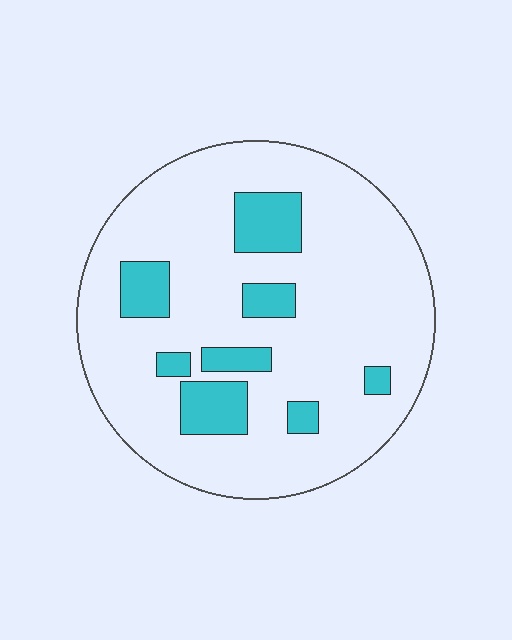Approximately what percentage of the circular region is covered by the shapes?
Approximately 15%.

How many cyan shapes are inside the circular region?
8.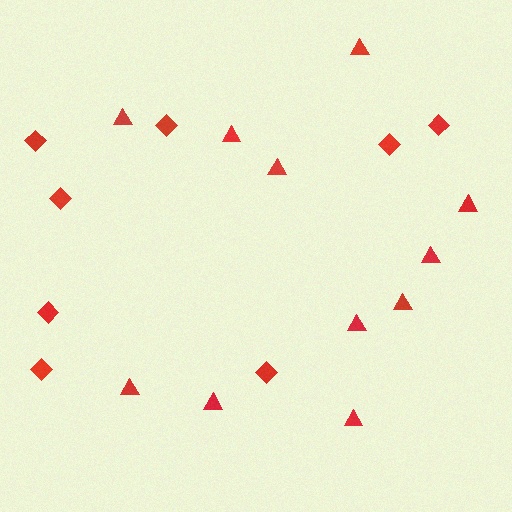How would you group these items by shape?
There are 2 groups: one group of triangles (11) and one group of diamonds (8).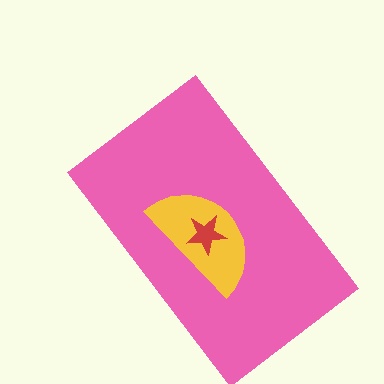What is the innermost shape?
The red star.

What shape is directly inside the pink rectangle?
The yellow semicircle.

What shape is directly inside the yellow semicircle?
The red star.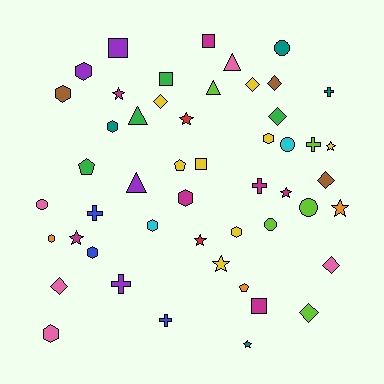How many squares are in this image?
There are 5 squares.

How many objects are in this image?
There are 50 objects.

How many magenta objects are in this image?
There are 7 magenta objects.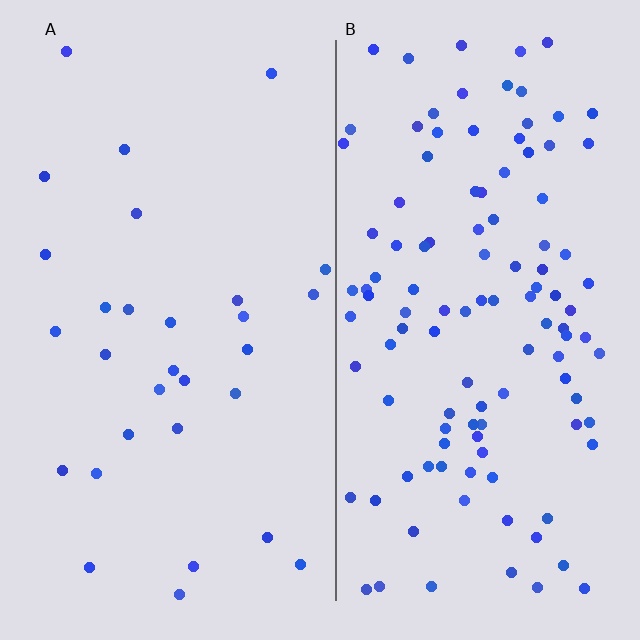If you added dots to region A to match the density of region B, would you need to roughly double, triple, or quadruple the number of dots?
Approximately quadruple.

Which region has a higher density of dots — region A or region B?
B (the right).